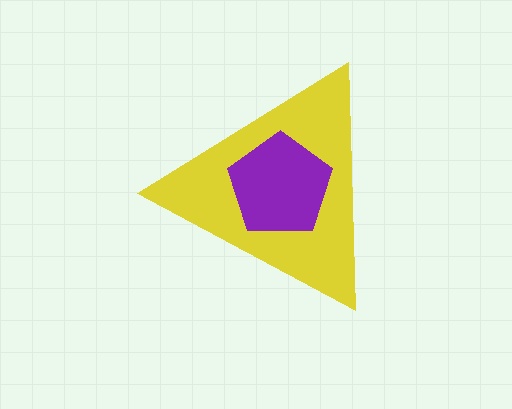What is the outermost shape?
The yellow triangle.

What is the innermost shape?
The purple pentagon.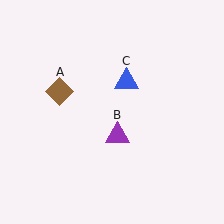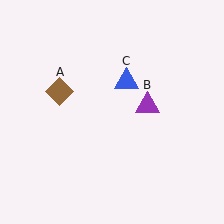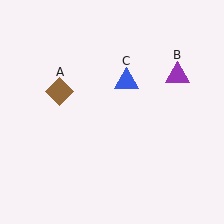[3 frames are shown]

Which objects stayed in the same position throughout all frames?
Brown diamond (object A) and blue triangle (object C) remained stationary.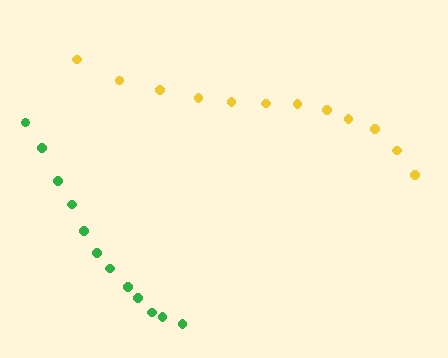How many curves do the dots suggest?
There are 2 distinct paths.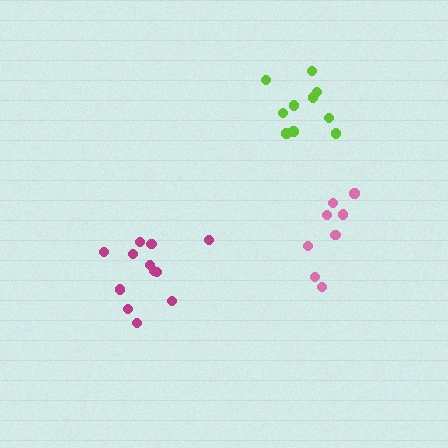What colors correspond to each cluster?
The clusters are colored: magenta, lime, pink.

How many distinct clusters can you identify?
There are 3 distinct clusters.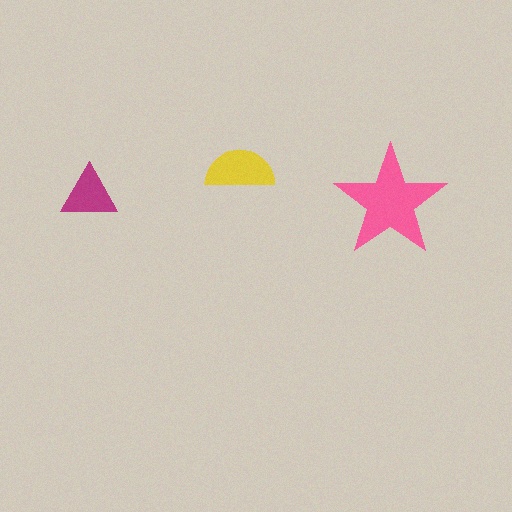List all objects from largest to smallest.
The pink star, the yellow semicircle, the magenta triangle.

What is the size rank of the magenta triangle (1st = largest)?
3rd.